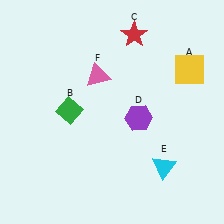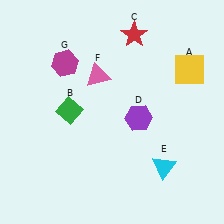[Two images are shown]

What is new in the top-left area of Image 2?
A magenta hexagon (G) was added in the top-left area of Image 2.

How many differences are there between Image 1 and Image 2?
There is 1 difference between the two images.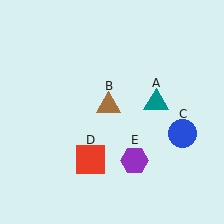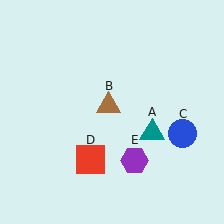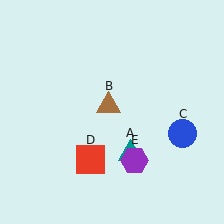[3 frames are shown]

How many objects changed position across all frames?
1 object changed position: teal triangle (object A).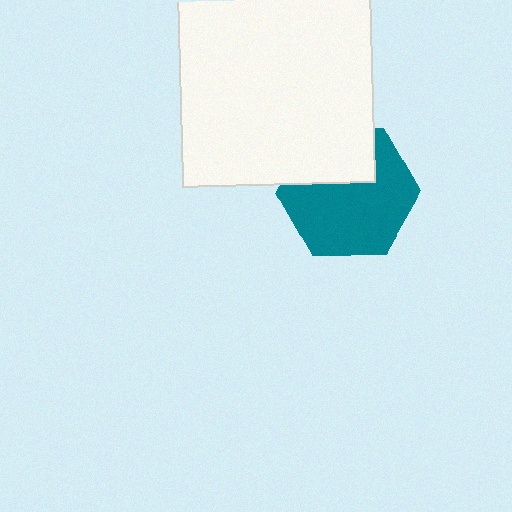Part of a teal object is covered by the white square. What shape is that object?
It is a hexagon.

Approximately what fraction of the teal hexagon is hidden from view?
Roughly 31% of the teal hexagon is hidden behind the white square.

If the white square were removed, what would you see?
You would see the complete teal hexagon.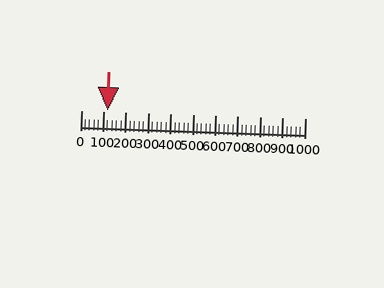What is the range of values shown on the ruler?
The ruler shows values from 0 to 1000.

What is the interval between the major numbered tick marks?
The major tick marks are spaced 100 units apart.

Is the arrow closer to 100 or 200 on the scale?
The arrow is closer to 100.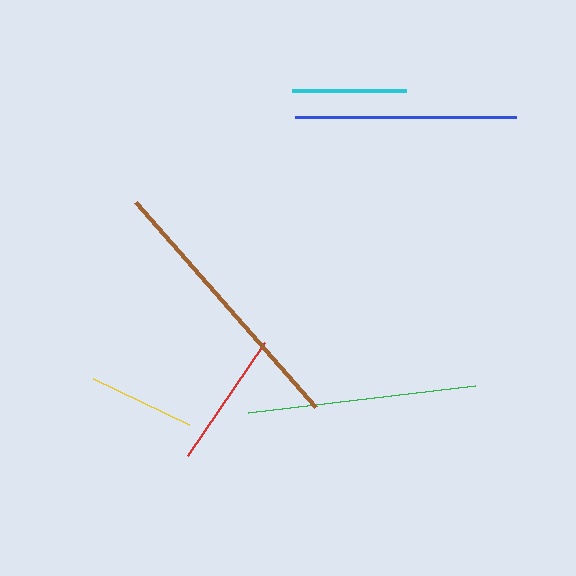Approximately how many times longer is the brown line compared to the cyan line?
The brown line is approximately 2.4 times the length of the cyan line.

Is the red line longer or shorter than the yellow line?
The red line is longer than the yellow line.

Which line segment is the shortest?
The yellow line is the shortest at approximately 107 pixels.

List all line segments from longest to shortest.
From longest to shortest: brown, green, blue, red, cyan, yellow.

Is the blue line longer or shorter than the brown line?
The brown line is longer than the blue line.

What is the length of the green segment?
The green segment is approximately 228 pixels long.